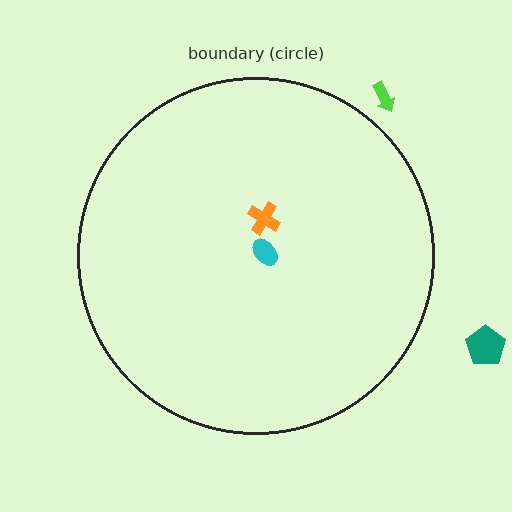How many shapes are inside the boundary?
2 inside, 2 outside.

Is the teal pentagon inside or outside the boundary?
Outside.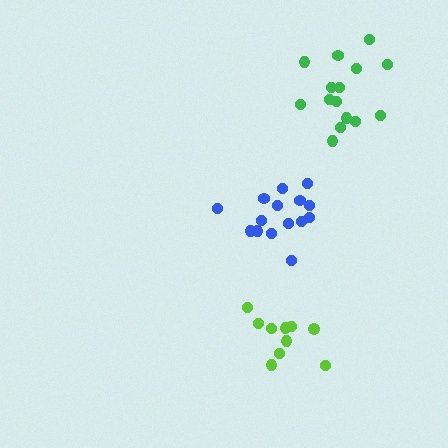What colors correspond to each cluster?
The clusters are colored: green, lime, blue.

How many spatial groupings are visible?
There are 3 spatial groupings.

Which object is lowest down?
The lime cluster is bottommost.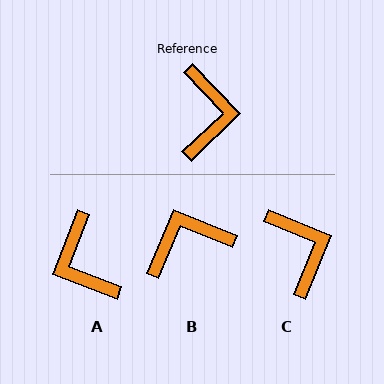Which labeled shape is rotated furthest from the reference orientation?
A, about 155 degrees away.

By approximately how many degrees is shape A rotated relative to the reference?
Approximately 155 degrees clockwise.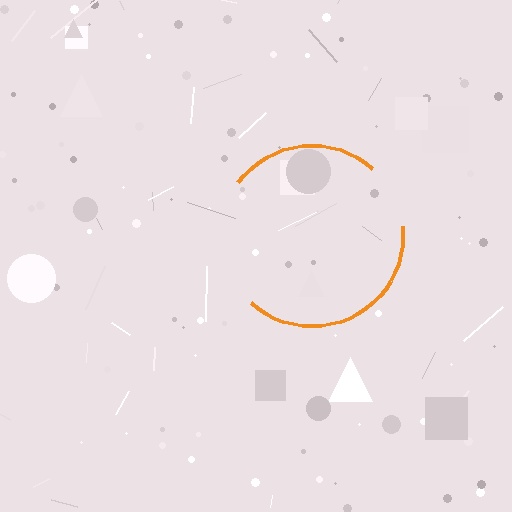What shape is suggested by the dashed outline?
The dashed outline suggests a circle.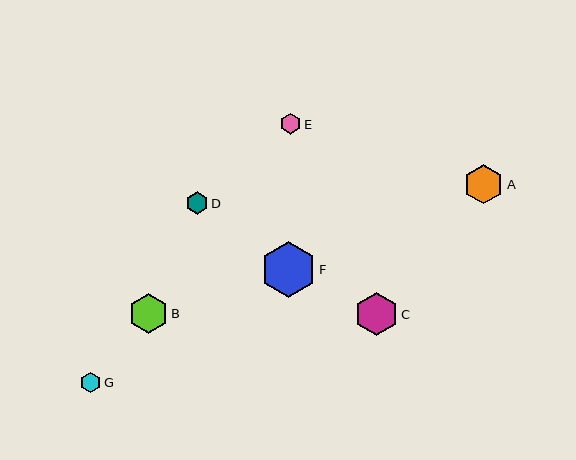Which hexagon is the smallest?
Hexagon G is the smallest with a size of approximately 20 pixels.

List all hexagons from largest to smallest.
From largest to smallest: F, C, A, B, D, E, G.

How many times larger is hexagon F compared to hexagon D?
Hexagon F is approximately 2.5 times the size of hexagon D.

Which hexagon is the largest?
Hexagon F is the largest with a size of approximately 55 pixels.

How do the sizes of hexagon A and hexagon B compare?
Hexagon A and hexagon B are approximately the same size.